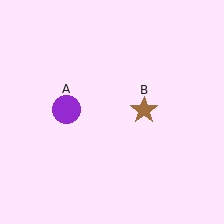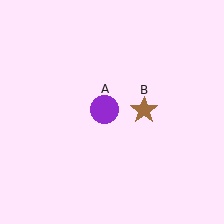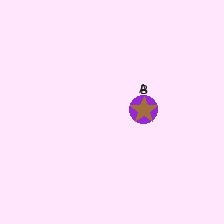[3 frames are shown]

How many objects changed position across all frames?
1 object changed position: purple circle (object A).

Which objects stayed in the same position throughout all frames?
Brown star (object B) remained stationary.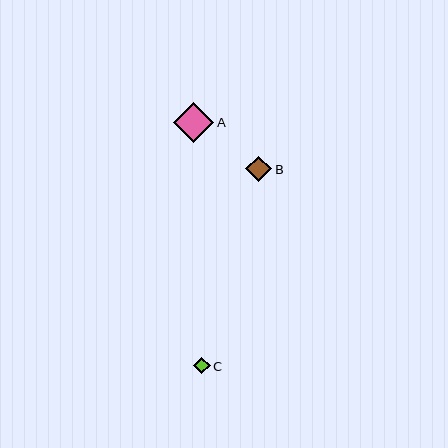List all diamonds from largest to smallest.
From largest to smallest: A, B, C.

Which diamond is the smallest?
Diamond C is the smallest with a size of approximately 16 pixels.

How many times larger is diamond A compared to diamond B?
Diamond A is approximately 1.6 times the size of diamond B.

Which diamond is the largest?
Diamond A is the largest with a size of approximately 40 pixels.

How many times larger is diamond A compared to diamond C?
Diamond A is approximately 2.5 times the size of diamond C.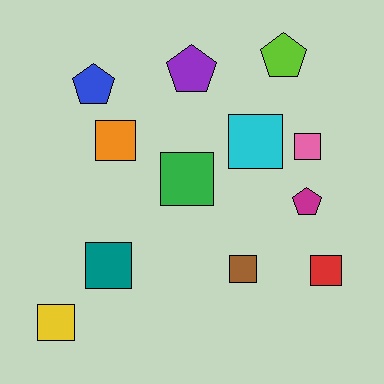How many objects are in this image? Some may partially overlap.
There are 12 objects.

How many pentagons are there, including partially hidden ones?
There are 4 pentagons.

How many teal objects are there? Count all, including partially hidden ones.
There is 1 teal object.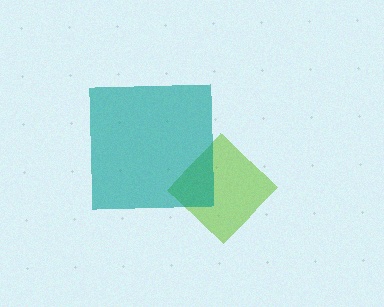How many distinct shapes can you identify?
There are 2 distinct shapes: a lime diamond, a teal square.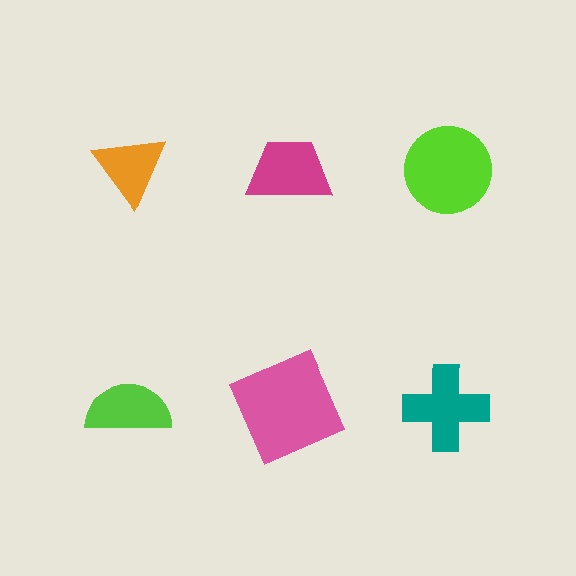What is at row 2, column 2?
A pink square.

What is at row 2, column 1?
A lime semicircle.